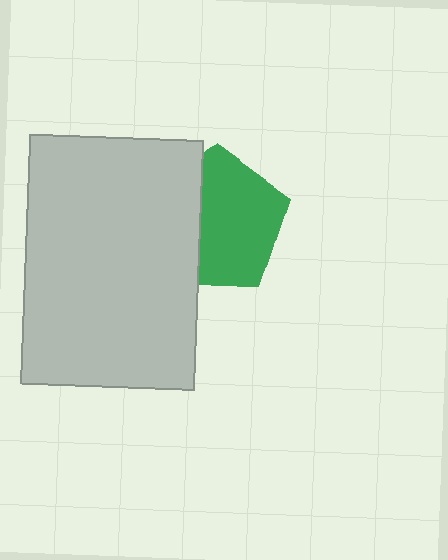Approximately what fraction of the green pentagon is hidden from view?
Roughly 38% of the green pentagon is hidden behind the light gray rectangle.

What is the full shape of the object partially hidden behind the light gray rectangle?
The partially hidden object is a green pentagon.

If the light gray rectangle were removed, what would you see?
You would see the complete green pentagon.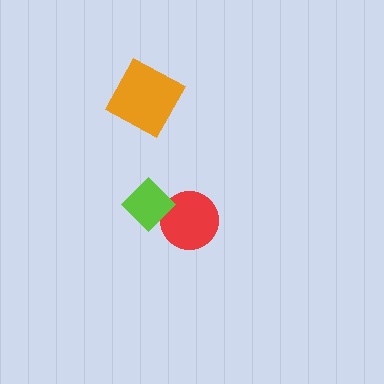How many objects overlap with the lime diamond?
1 object overlaps with the lime diamond.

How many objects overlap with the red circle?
1 object overlaps with the red circle.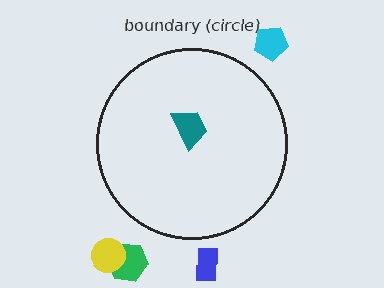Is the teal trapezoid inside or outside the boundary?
Inside.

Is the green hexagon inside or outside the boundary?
Outside.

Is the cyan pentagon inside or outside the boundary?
Outside.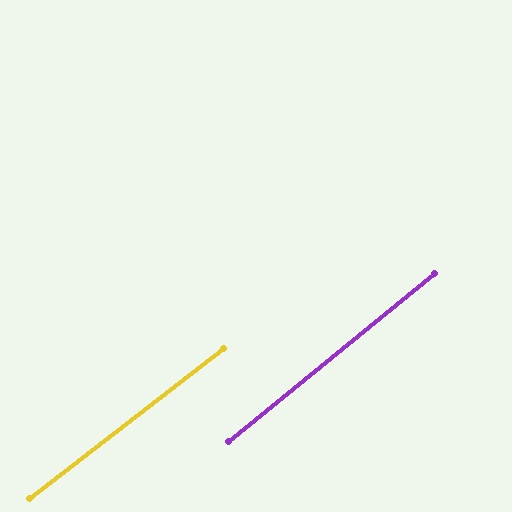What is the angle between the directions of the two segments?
Approximately 2 degrees.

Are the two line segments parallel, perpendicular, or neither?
Parallel — their directions differ by only 1.5°.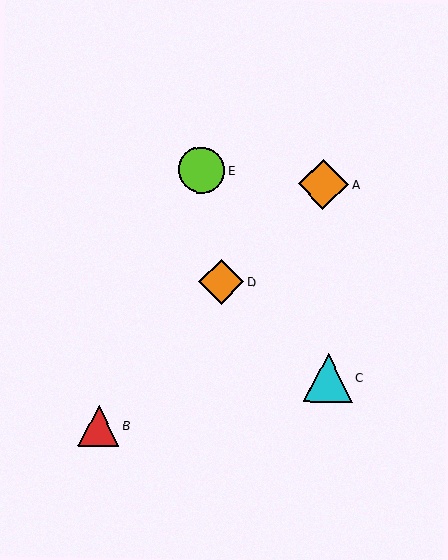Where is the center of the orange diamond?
The center of the orange diamond is at (324, 184).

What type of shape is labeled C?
Shape C is a cyan triangle.